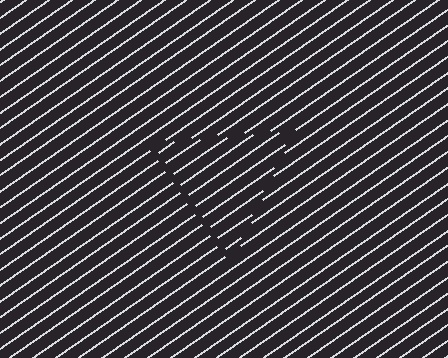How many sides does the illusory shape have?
3 sides — the line-ends trace a triangle.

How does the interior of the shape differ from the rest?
The interior of the shape contains the same grating, shifted by half a period — the contour is defined by the phase discontinuity where line-ends from the inner and outer gratings abut.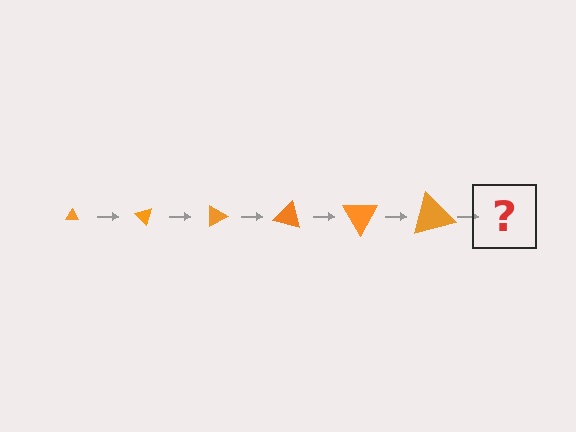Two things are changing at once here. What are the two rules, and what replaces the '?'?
The two rules are that the triangle grows larger each step and it rotates 45 degrees each step. The '?' should be a triangle, larger than the previous one and rotated 270 degrees from the start.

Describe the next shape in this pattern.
It should be a triangle, larger than the previous one and rotated 270 degrees from the start.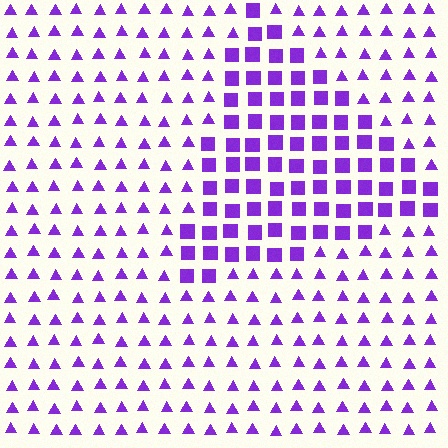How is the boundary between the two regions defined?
The boundary is defined by a change in element shape: squares inside vs. triangles outside. All elements share the same color and spacing.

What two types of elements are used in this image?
The image uses squares inside the triangle region and triangles outside it.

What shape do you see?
I see a triangle.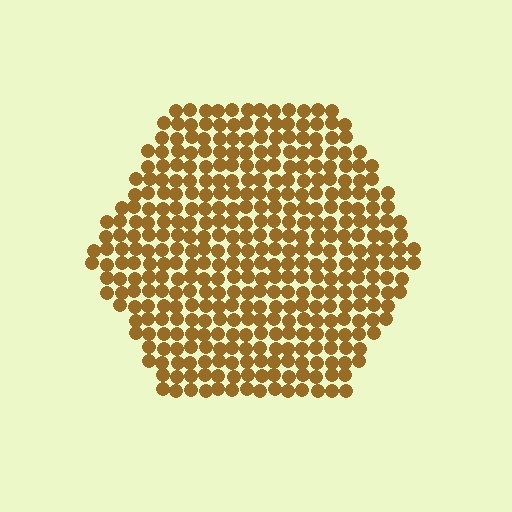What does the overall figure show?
The overall figure shows a hexagon.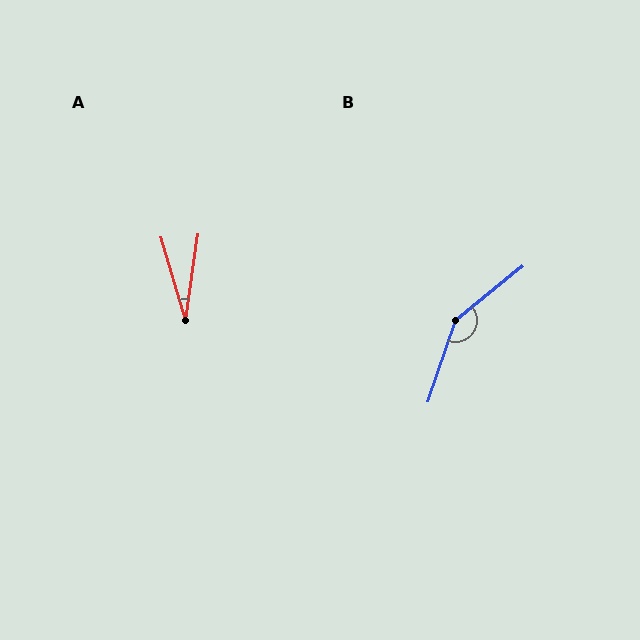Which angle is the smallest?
A, at approximately 25 degrees.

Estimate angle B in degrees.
Approximately 148 degrees.